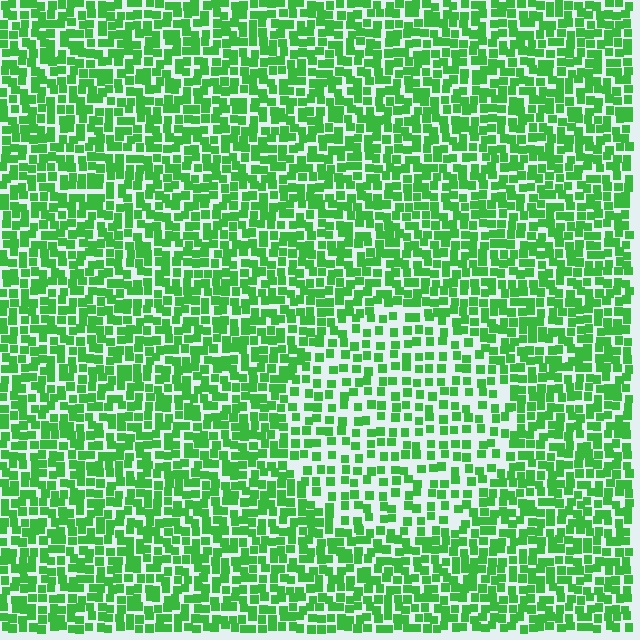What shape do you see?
I see a circle.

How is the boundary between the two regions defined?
The boundary is defined by a change in element density (approximately 1.7x ratio). All elements are the same color, size, and shape.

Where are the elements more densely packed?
The elements are more densely packed outside the circle boundary.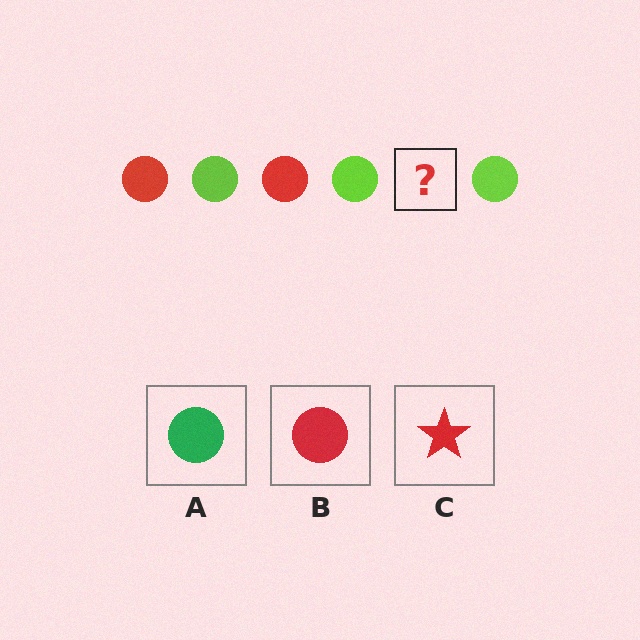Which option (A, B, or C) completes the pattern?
B.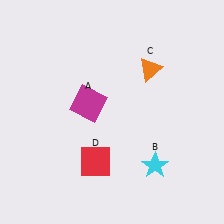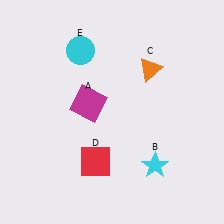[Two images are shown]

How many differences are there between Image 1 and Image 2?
There is 1 difference between the two images.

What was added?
A cyan circle (E) was added in Image 2.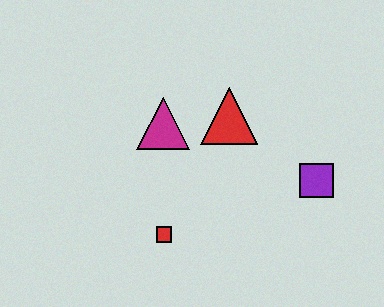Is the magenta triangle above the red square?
Yes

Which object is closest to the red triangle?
The magenta triangle is closest to the red triangle.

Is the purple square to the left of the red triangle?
No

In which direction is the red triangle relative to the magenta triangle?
The red triangle is to the right of the magenta triangle.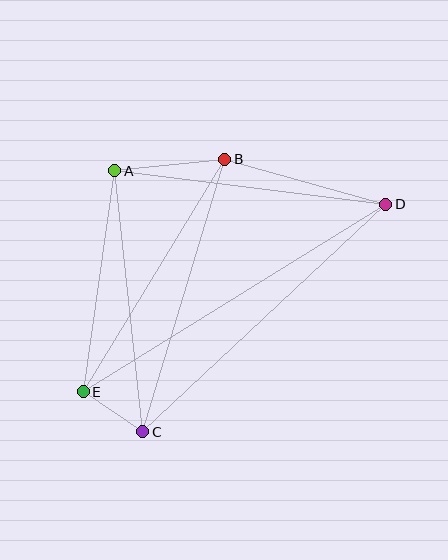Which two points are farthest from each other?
Points D and E are farthest from each other.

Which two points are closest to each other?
Points C and E are closest to each other.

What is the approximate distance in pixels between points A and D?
The distance between A and D is approximately 273 pixels.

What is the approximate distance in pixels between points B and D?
The distance between B and D is approximately 167 pixels.